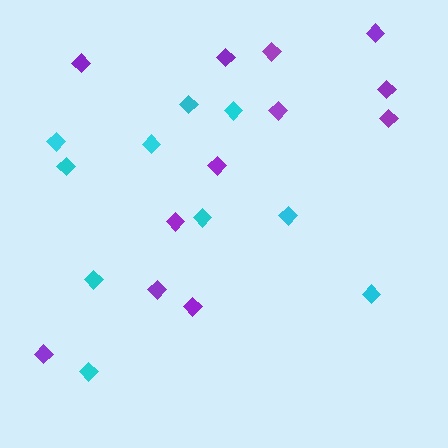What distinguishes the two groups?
There are 2 groups: one group of cyan diamonds (10) and one group of purple diamonds (12).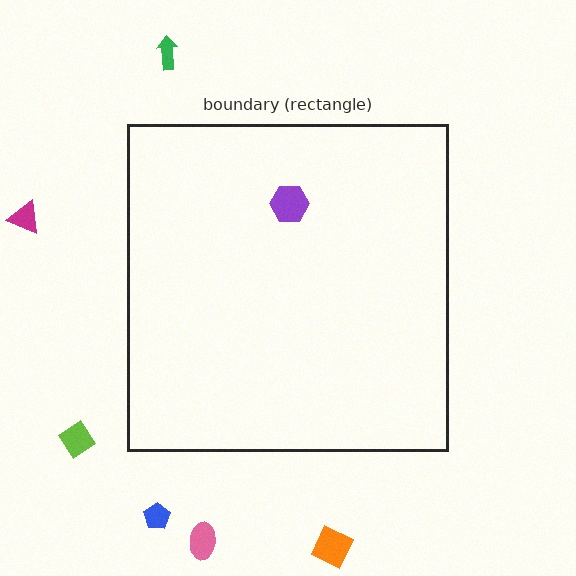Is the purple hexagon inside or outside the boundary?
Inside.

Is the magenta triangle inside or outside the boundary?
Outside.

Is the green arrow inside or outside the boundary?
Outside.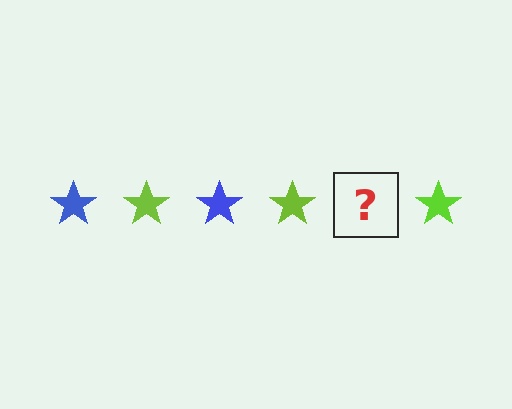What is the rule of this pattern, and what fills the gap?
The rule is that the pattern cycles through blue, lime stars. The gap should be filled with a blue star.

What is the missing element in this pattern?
The missing element is a blue star.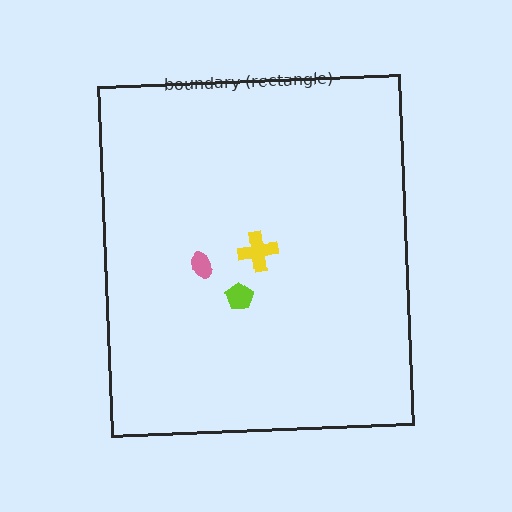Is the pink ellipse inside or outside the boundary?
Inside.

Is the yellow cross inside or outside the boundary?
Inside.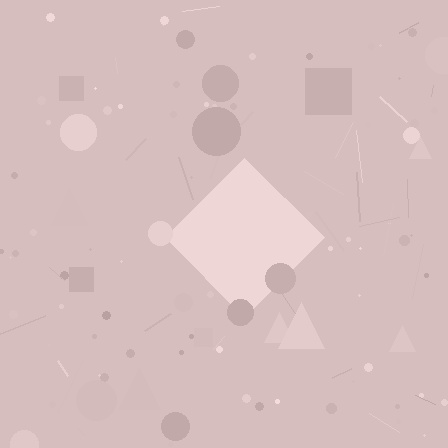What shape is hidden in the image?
A diamond is hidden in the image.